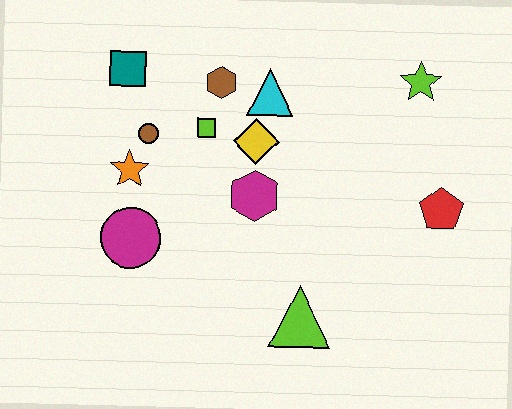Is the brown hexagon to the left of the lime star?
Yes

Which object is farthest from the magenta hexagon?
The lime star is farthest from the magenta hexagon.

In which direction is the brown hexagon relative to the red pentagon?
The brown hexagon is to the left of the red pentagon.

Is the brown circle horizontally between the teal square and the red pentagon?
Yes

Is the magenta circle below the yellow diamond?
Yes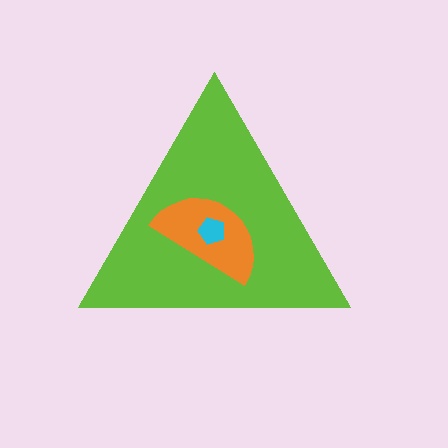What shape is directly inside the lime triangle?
The orange semicircle.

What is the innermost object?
The cyan pentagon.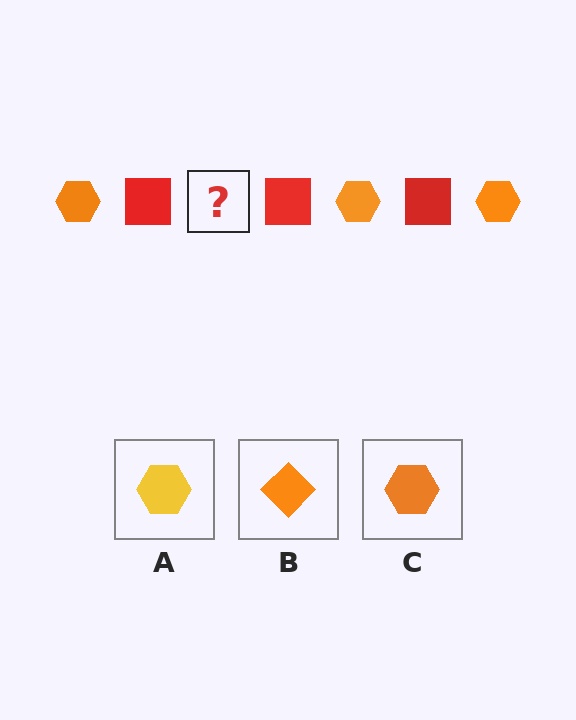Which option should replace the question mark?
Option C.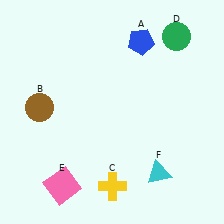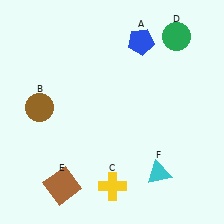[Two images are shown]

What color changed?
The square (E) changed from pink in Image 1 to brown in Image 2.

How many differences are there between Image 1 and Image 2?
There is 1 difference between the two images.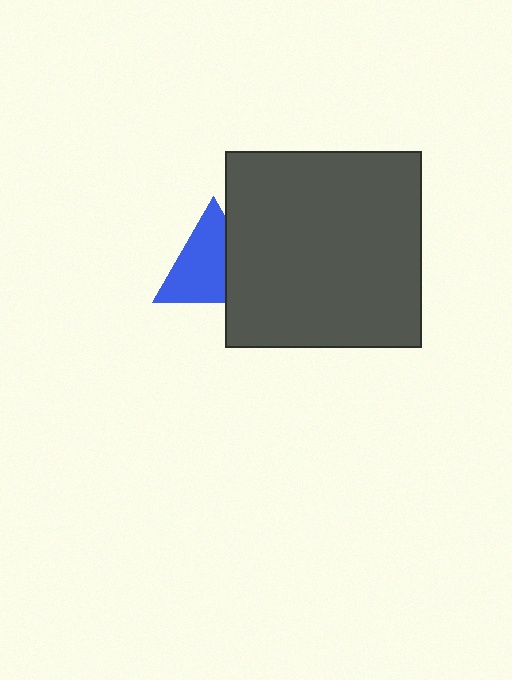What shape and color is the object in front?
The object in front is a dark gray square.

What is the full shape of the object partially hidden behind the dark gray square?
The partially hidden object is a blue triangle.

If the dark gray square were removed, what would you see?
You would see the complete blue triangle.